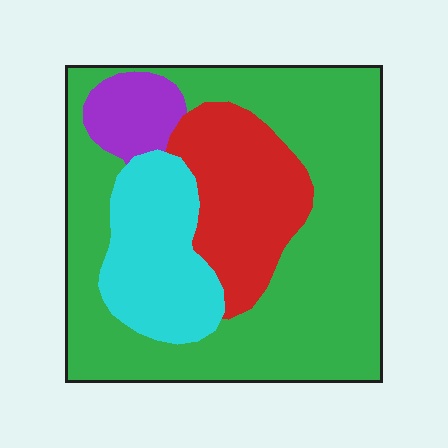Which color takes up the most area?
Green, at roughly 60%.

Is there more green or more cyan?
Green.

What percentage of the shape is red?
Red takes up about one fifth (1/5) of the shape.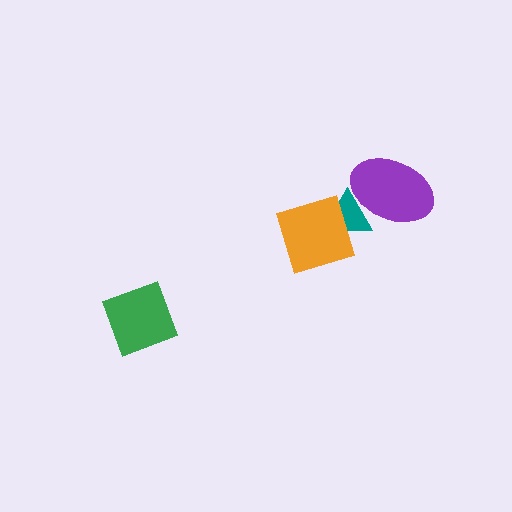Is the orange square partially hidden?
No, no other shape covers it.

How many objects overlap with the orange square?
1 object overlaps with the orange square.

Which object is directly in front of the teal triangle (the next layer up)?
The orange square is directly in front of the teal triangle.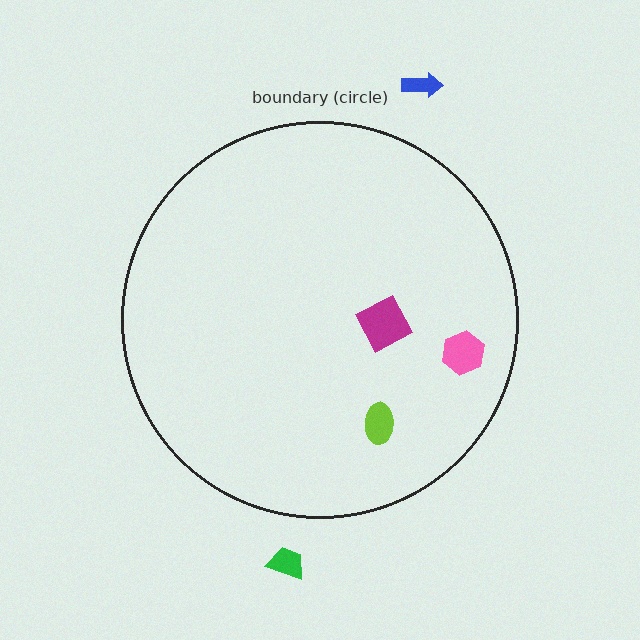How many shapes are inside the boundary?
3 inside, 2 outside.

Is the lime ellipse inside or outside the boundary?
Inside.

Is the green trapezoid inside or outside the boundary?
Outside.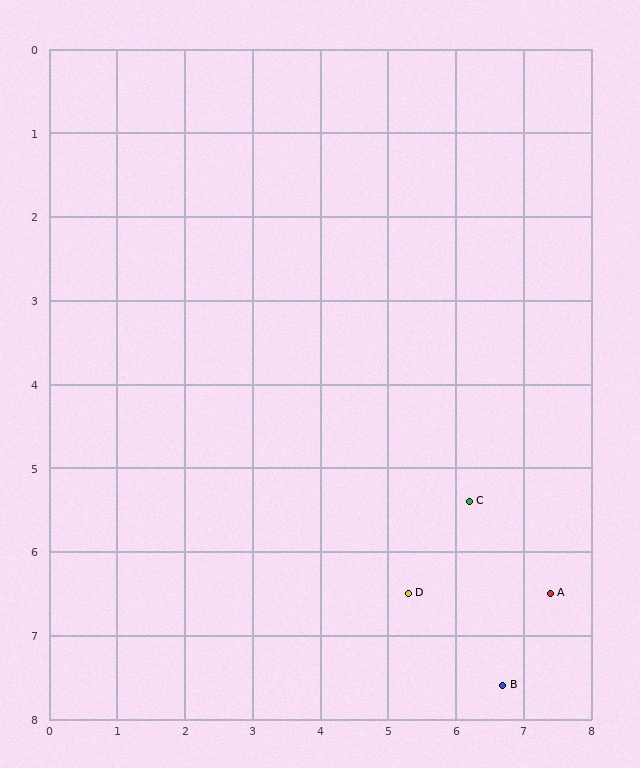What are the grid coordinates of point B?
Point B is at approximately (6.7, 7.6).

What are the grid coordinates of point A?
Point A is at approximately (7.4, 6.5).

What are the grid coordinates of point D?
Point D is at approximately (5.3, 6.5).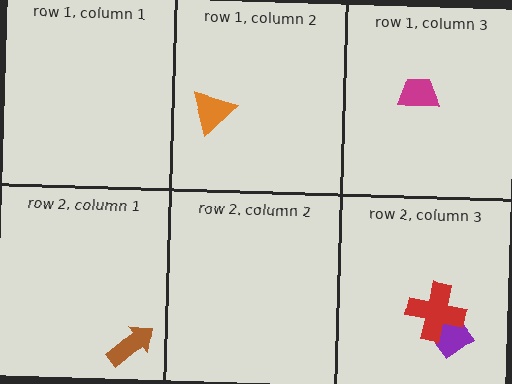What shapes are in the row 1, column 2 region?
The orange triangle.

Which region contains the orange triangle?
The row 1, column 2 region.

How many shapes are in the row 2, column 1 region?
1.